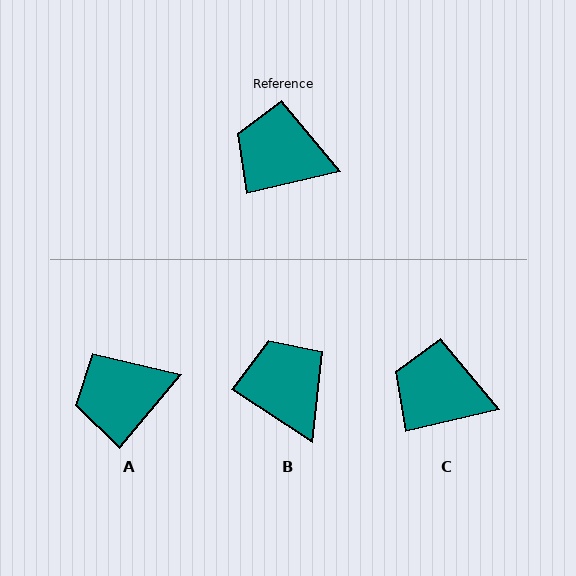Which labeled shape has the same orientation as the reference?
C.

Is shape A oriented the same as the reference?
No, it is off by about 36 degrees.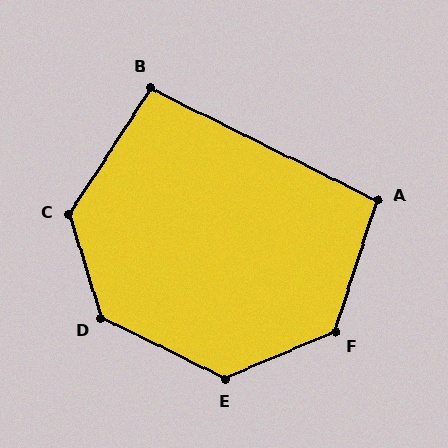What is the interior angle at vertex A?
Approximately 99 degrees (obtuse).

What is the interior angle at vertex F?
Approximately 131 degrees (obtuse).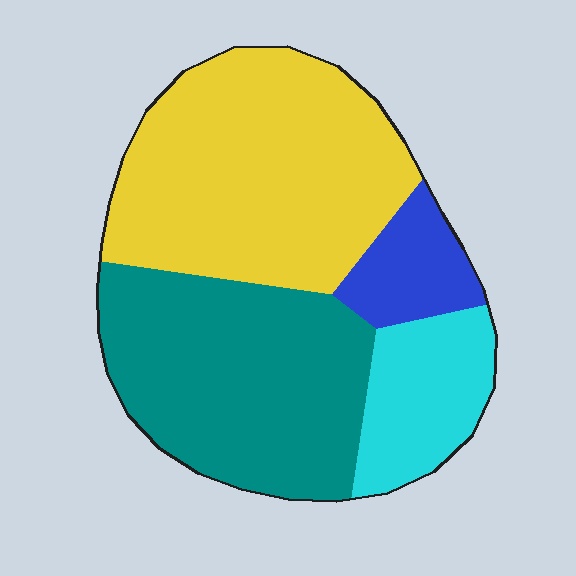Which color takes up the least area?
Blue, at roughly 10%.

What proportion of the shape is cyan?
Cyan takes up less than a quarter of the shape.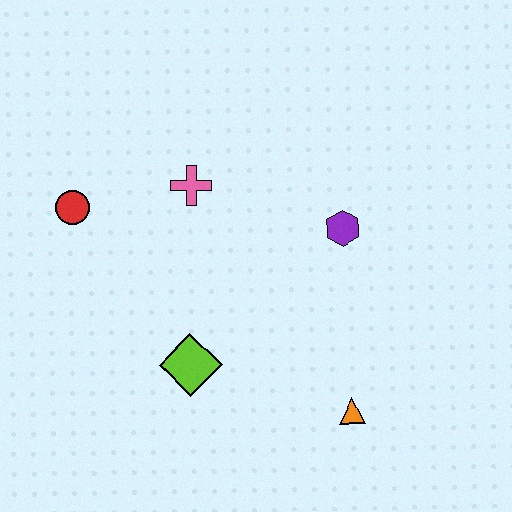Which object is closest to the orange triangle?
The lime diamond is closest to the orange triangle.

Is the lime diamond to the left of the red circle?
No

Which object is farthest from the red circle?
The orange triangle is farthest from the red circle.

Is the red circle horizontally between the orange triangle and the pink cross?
No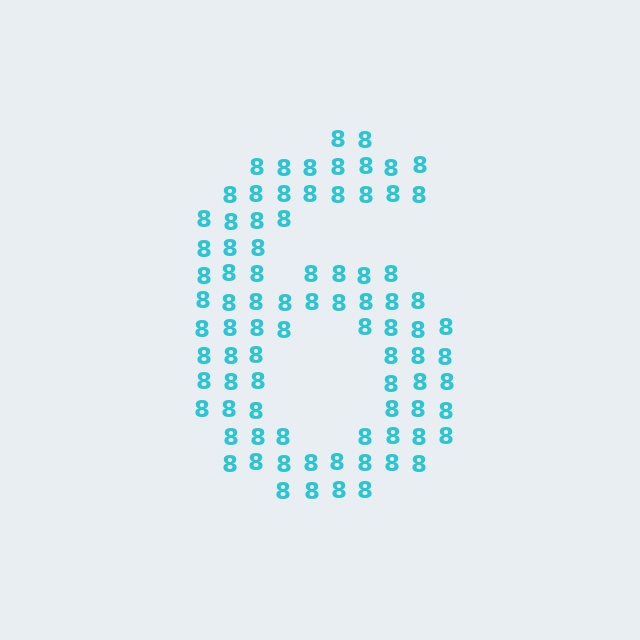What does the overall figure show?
The overall figure shows the digit 6.